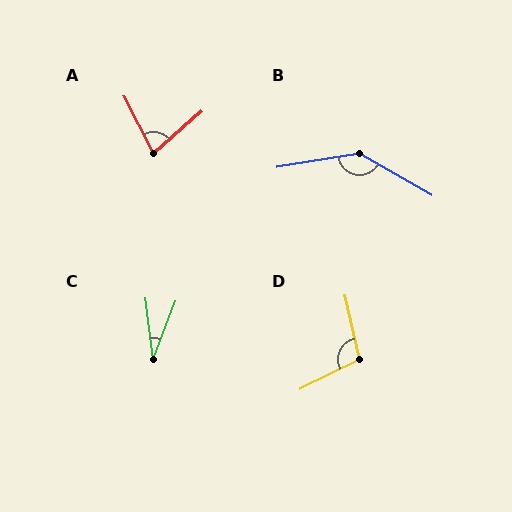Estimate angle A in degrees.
Approximately 76 degrees.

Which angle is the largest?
B, at approximately 141 degrees.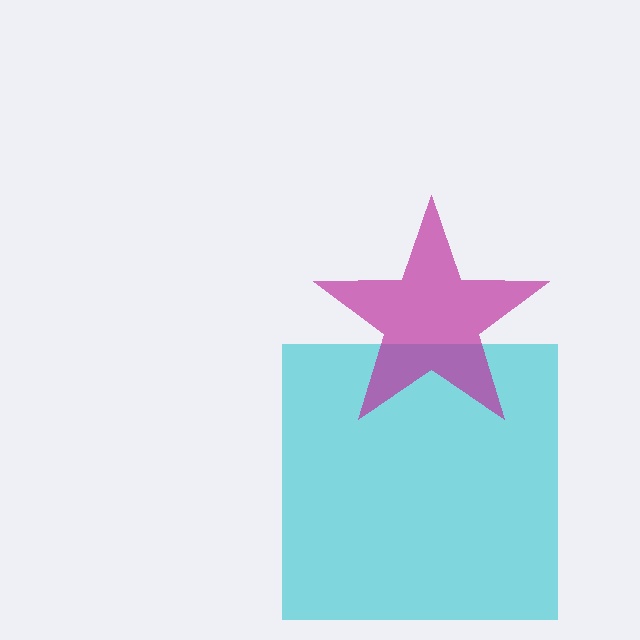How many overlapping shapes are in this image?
There are 2 overlapping shapes in the image.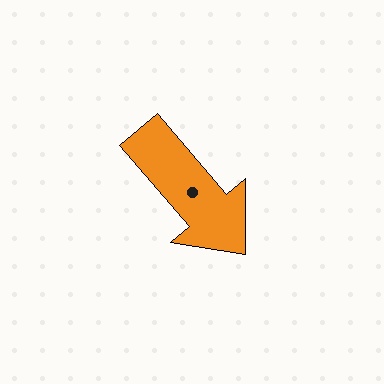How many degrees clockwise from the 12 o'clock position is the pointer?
Approximately 140 degrees.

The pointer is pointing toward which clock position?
Roughly 5 o'clock.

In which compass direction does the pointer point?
Southeast.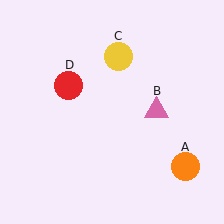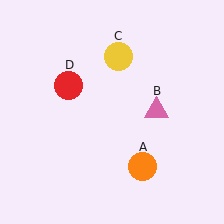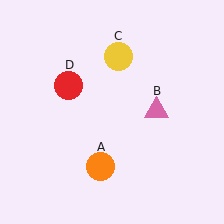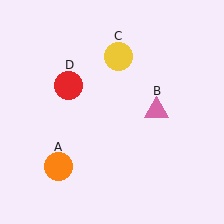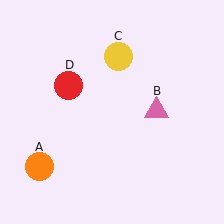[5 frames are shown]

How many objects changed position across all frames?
1 object changed position: orange circle (object A).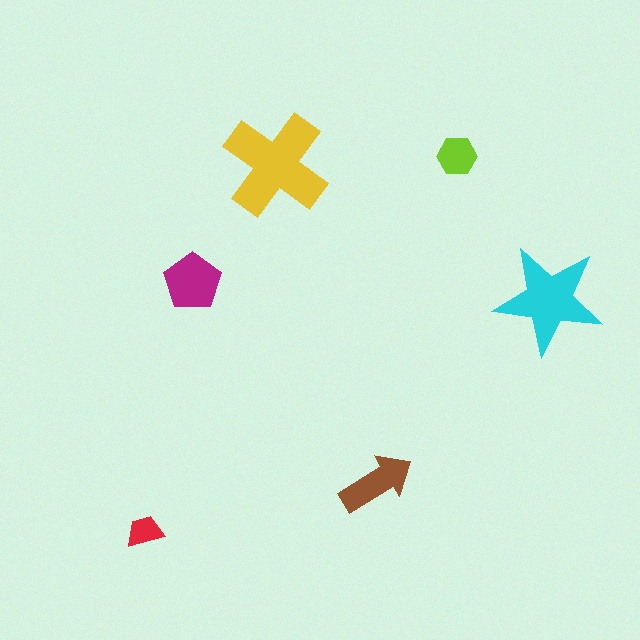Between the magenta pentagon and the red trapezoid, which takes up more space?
The magenta pentagon.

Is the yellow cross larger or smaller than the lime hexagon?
Larger.